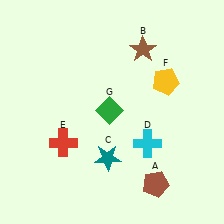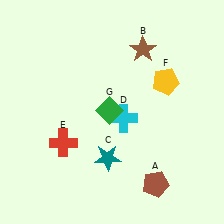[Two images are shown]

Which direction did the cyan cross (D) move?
The cyan cross (D) moved up.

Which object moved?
The cyan cross (D) moved up.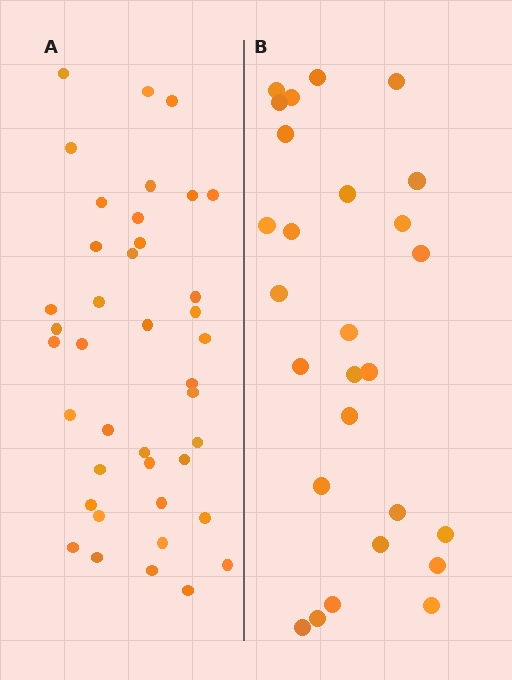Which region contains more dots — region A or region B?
Region A (the left region) has more dots.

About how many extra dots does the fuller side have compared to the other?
Region A has approximately 15 more dots than region B.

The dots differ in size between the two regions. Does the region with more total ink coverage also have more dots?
No. Region B has more total ink coverage because its dots are larger, but region A actually contains more individual dots. Total area can be misleading — the number of items is what matters here.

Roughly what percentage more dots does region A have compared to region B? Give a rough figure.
About 50% more.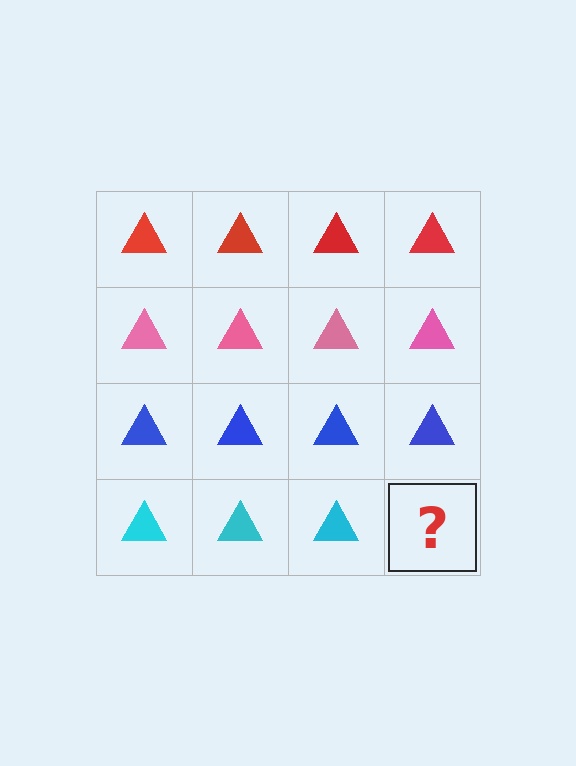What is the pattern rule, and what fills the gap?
The rule is that each row has a consistent color. The gap should be filled with a cyan triangle.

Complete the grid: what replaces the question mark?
The question mark should be replaced with a cyan triangle.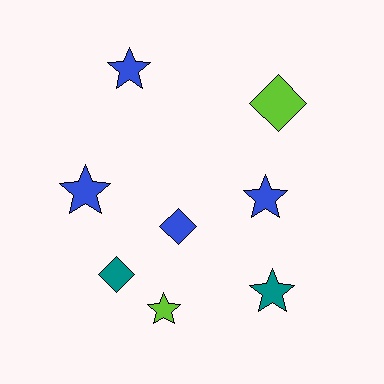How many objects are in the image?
There are 8 objects.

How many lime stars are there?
There is 1 lime star.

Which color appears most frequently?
Blue, with 4 objects.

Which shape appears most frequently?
Star, with 5 objects.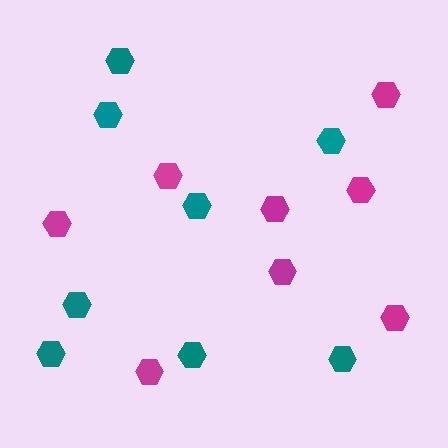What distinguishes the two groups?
There are 2 groups: one group of teal hexagons (8) and one group of magenta hexagons (8).